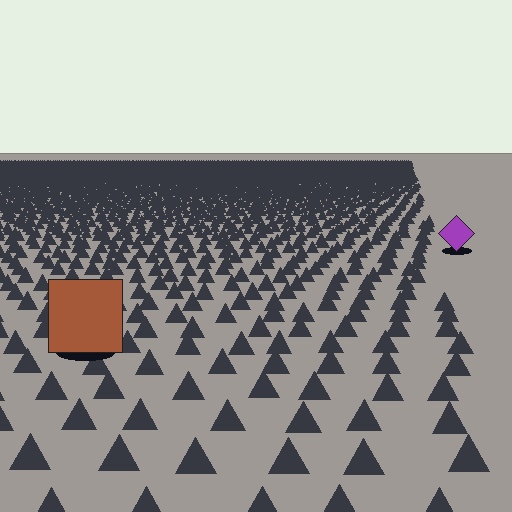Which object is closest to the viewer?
The brown square is closest. The texture marks near it are larger and more spread out.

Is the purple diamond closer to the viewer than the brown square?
No. The brown square is closer — you can tell from the texture gradient: the ground texture is coarser near it.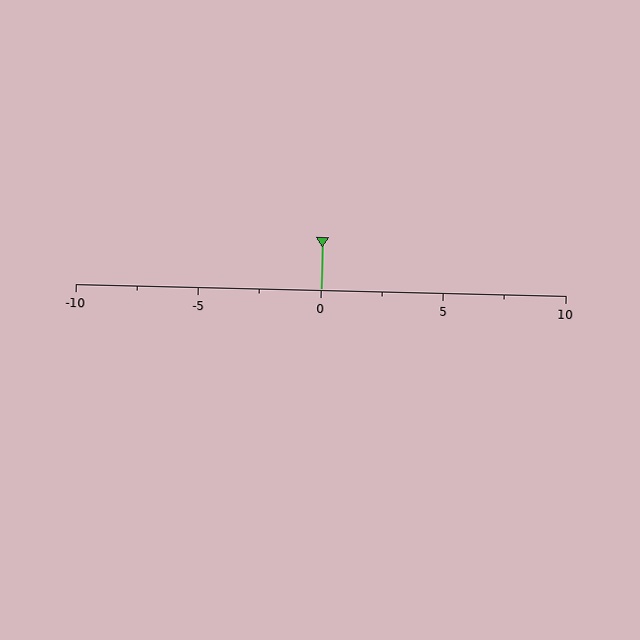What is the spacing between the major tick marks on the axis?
The major ticks are spaced 5 apart.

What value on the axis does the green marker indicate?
The marker indicates approximately 0.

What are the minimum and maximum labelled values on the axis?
The axis runs from -10 to 10.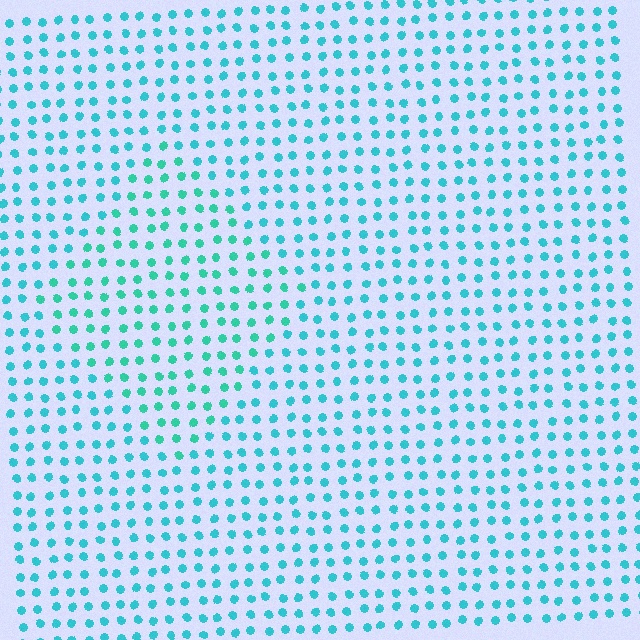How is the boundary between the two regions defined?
The boundary is defined purely by a slight shift in hue (about 21 degrees). Spacing, size, and orientation are identical on both sides.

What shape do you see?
I see a diamond.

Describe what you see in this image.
The image is filled with small cyan elements in a uniform arrangement. A diamond-shaped region is visible where the elements are tinted to a slightly different hue, forming a subtle color boundary.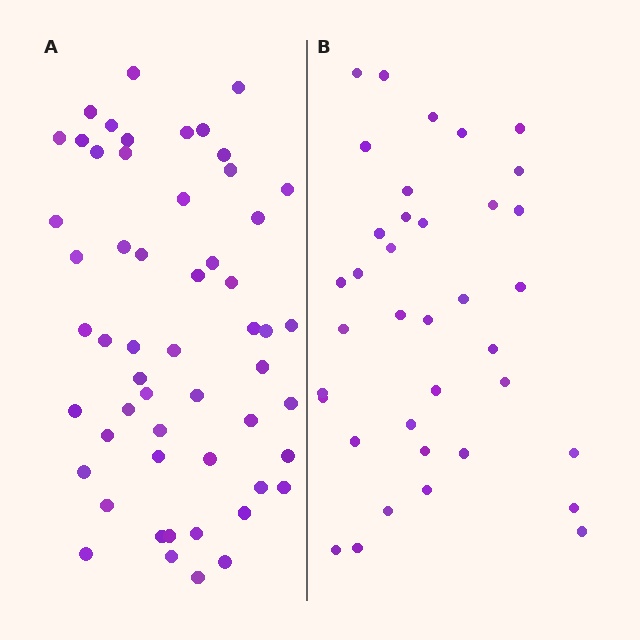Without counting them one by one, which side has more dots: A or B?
Region A (the left region) has more dots.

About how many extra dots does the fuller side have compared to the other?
Region A has approximately 20 more dots than region B.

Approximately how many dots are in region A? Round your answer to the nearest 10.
About 60 dots. (The exact count is 55, which rounds to 60.)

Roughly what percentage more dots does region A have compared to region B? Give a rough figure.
About 50% more.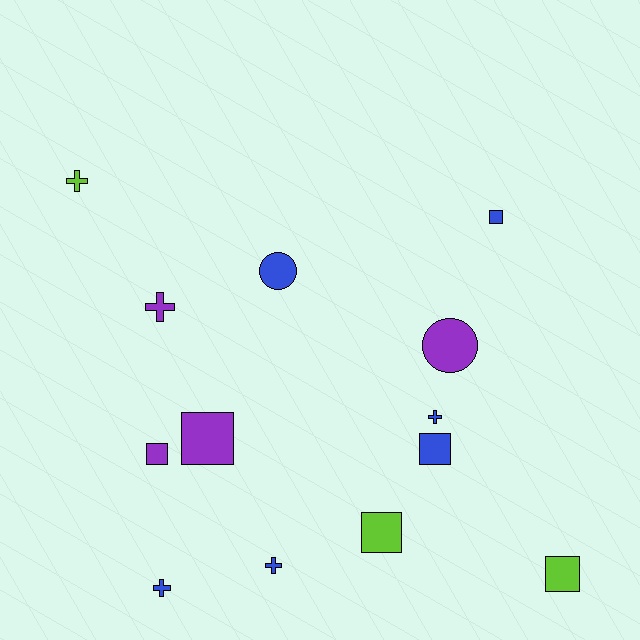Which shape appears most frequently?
Square, with 6 objects.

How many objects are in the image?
There are 13 objects.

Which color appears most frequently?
Blue, with 6 objects.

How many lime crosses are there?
There is 1 lime cross.